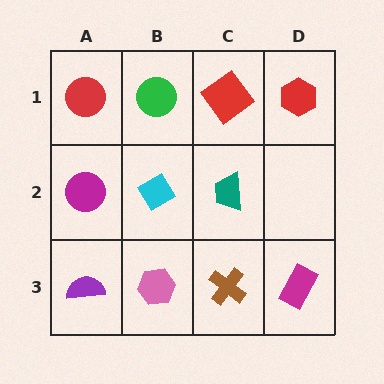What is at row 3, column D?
A magenta rectangle.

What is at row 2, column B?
A cyan diamond.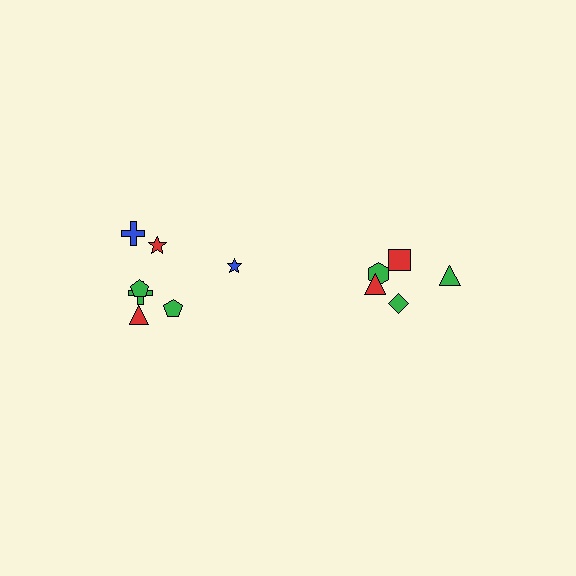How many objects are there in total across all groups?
There are 12 objects.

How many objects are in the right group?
There are 5 objects.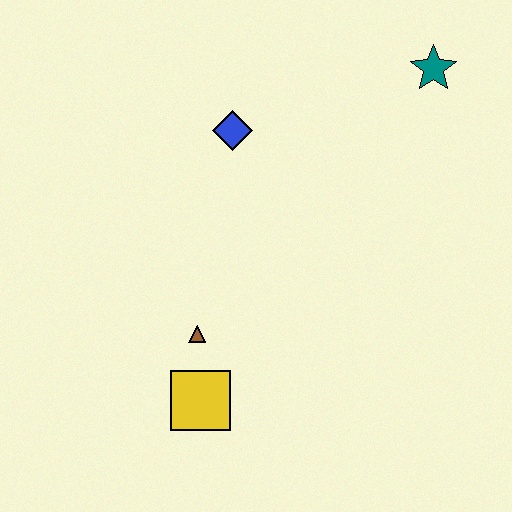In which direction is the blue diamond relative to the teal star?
The blue diamond is to the left of the teal star.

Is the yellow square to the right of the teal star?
No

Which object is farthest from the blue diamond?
The yellow square is farthest from the blue diamond.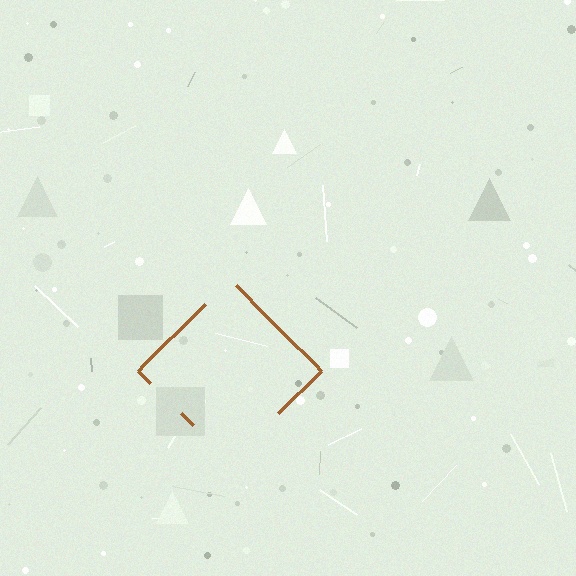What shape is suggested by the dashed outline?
The dashed outline suggests a diamond.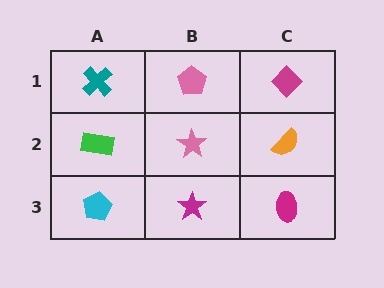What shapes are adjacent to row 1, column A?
A green rectangle (row 2, column A), a pink pentagon (row 1, column B).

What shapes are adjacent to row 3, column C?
An orange semicircle (row 2, column C), a magenta star (row 3, column B).